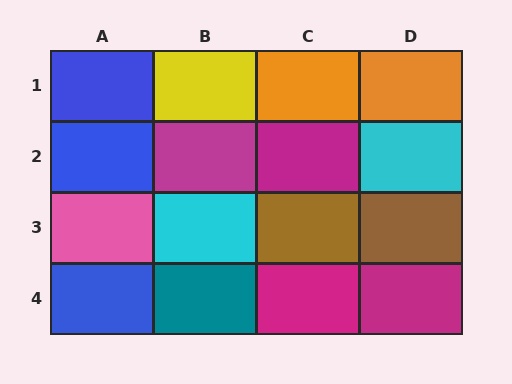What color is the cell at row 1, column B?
Yellow.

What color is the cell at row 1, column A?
Blue.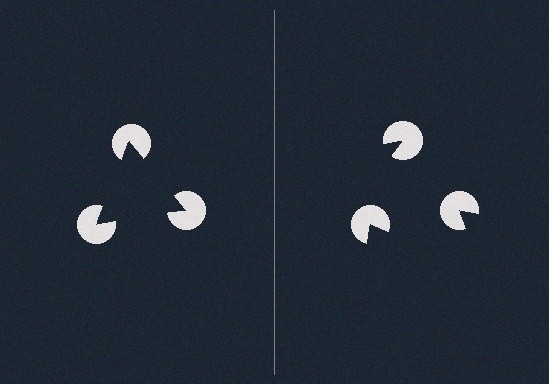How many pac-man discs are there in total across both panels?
6 — 3 on each side.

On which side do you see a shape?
An illusory triangle appears on the left side. On the right side the wedge cuts are rotated, so no coherent shape forms.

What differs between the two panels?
The pac-man discs are positioned identically on both sides; only the wedge orientations differ. On the left they align to a triangle; on the right they are misaligned.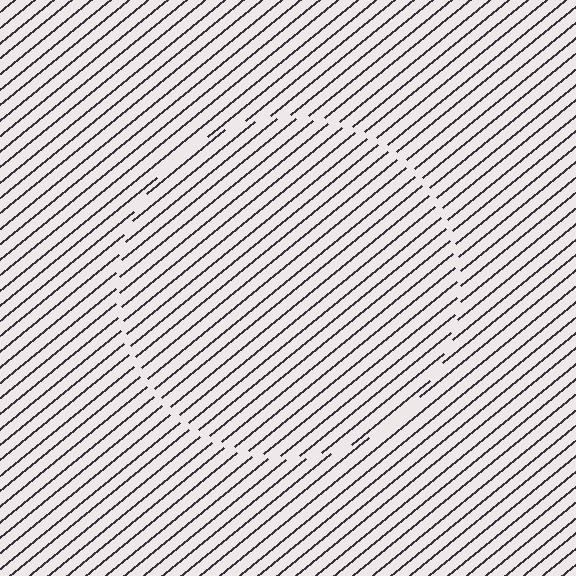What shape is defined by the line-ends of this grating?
An illusory circle. The interior of the shape contains the same grating, shifted by half a period — the contour is defined by the phase discontinuity where line-ends from the inner and outer gratings abut.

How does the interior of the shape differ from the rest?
The interior of the shape contains the same grating, shifted by half a period — the contour is defined by the phase discontinuity where line-ends from the inner and outer gratings abut.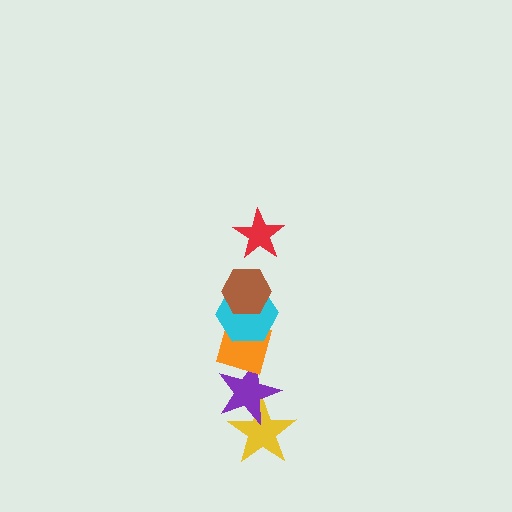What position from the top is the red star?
The red star is 1st from the top.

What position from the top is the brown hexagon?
The brown hexagon is 2nd from the top.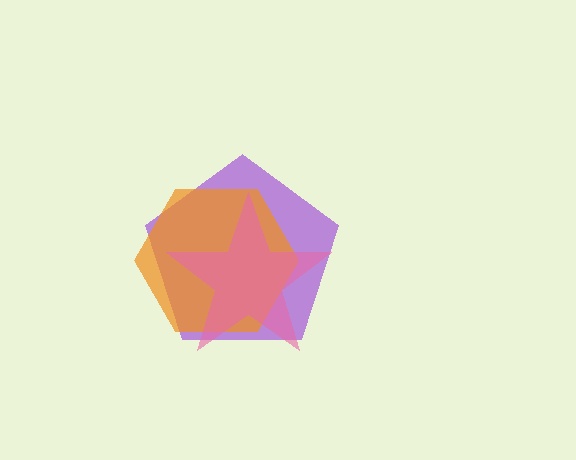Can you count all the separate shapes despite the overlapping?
Yes, there are 3 separate shapes.